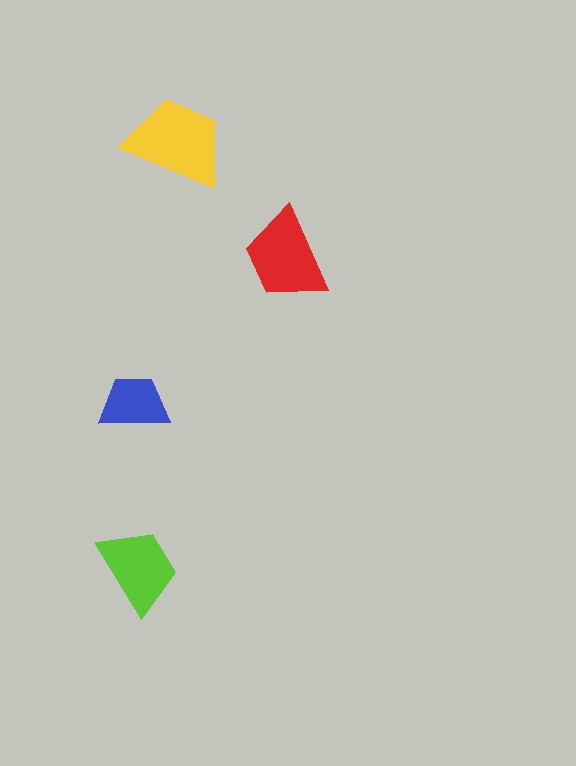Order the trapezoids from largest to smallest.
the yellow one, the red one, the lime one, the blue one.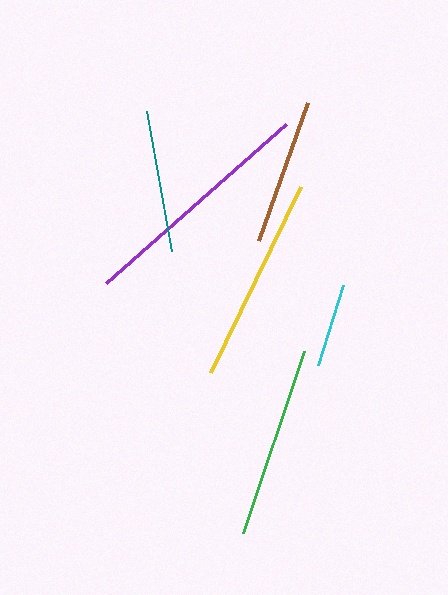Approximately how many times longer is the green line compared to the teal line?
The green line is approximately 1.4 times the length of the teal line.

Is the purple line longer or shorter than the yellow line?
The purple line is longer than the yellow line.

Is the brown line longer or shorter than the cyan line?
The brown line is longer than the cyan line.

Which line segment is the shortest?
The cyan line is the shortest at approximately 84 pixels.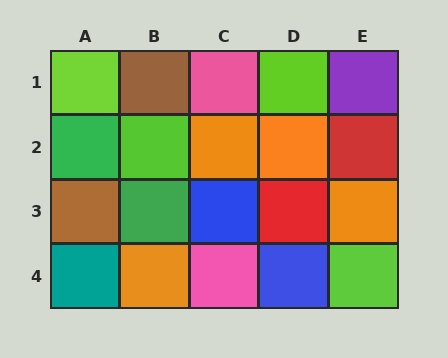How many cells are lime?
4 cells are lime.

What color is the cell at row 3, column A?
Brown.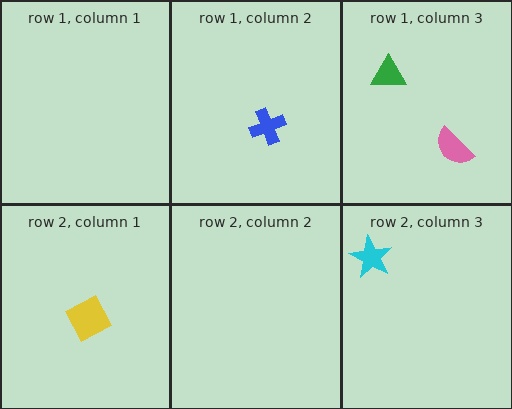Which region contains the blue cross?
The row 1, column 2 region.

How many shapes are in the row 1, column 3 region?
2.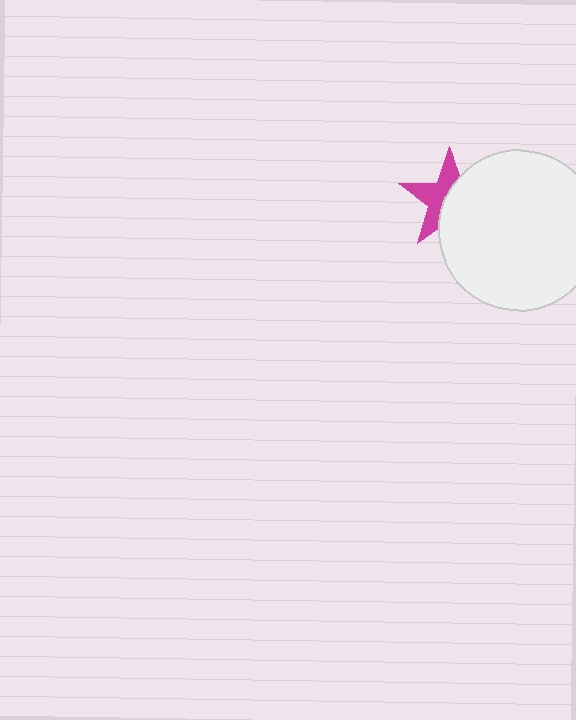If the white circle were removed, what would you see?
You would see the complete magenta star.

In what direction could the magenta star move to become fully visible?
The magenta star could move left. That would shift it out from behind the white circle entirely.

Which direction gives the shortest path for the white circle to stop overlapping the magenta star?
Moving right gives the shortest separation.